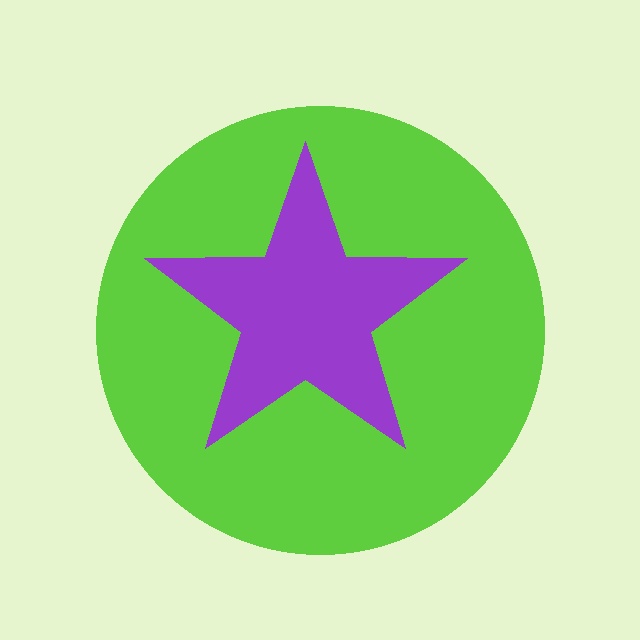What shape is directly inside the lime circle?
The purple star.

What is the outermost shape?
The lime circle.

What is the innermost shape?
The purple star.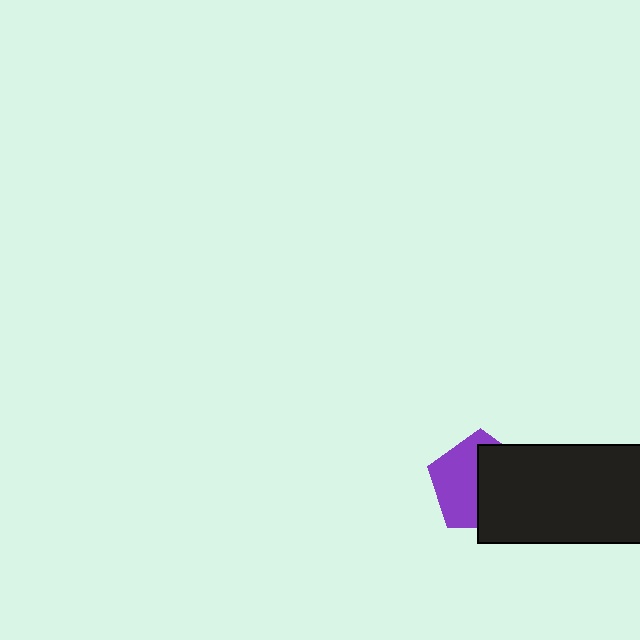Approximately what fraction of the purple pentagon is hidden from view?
Roughly 51% of the purple pentagon is hidden behind the black rectangle.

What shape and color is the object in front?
The object in front is a black rectangle.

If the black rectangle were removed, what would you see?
You would see the complete purple pentagon.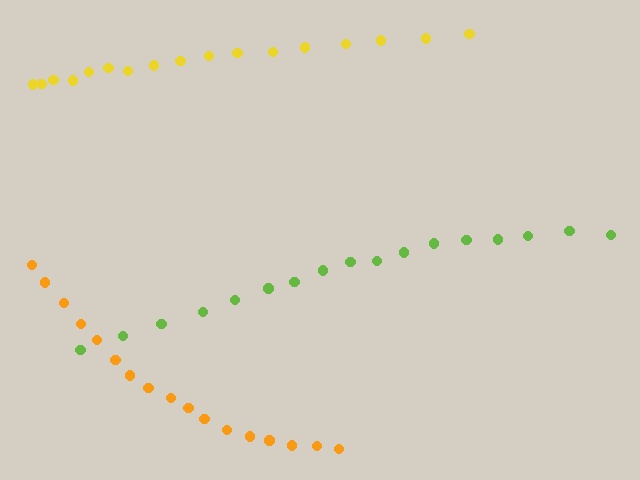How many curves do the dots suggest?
There are 3 distinct paths.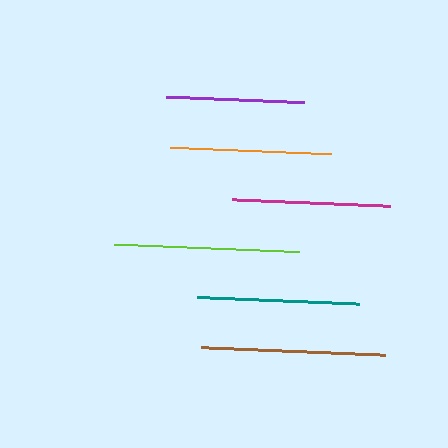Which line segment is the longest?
The lime line is the longest at approximately 185 pixels.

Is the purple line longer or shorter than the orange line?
The orange line is longer than the purple line.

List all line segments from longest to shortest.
From longest to shortest: lime, brown, teal, orange, magenta, purple.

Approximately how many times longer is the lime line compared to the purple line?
The lime line is approximately 1.3 times the length of the purple line.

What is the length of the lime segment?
The lime segment is approximately 185 pixels long.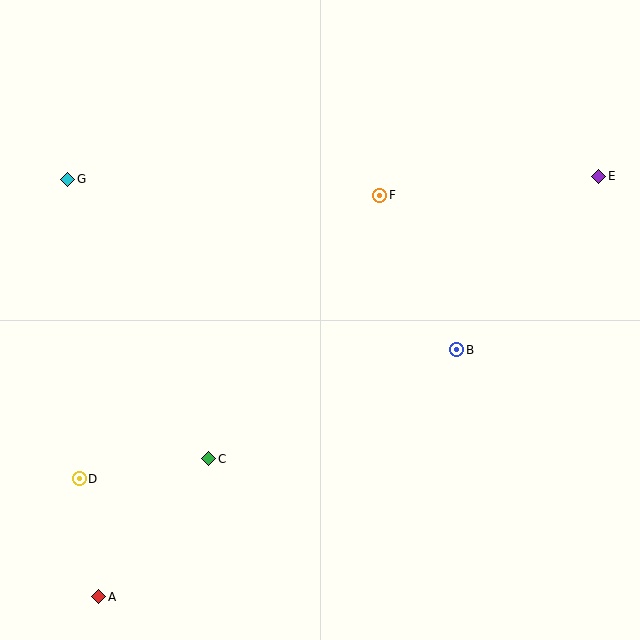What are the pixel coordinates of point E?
Point E is at (599, 176).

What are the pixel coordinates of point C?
Point C is at (209, 459).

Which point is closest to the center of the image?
Point F at (380, 195) is closest to the center.